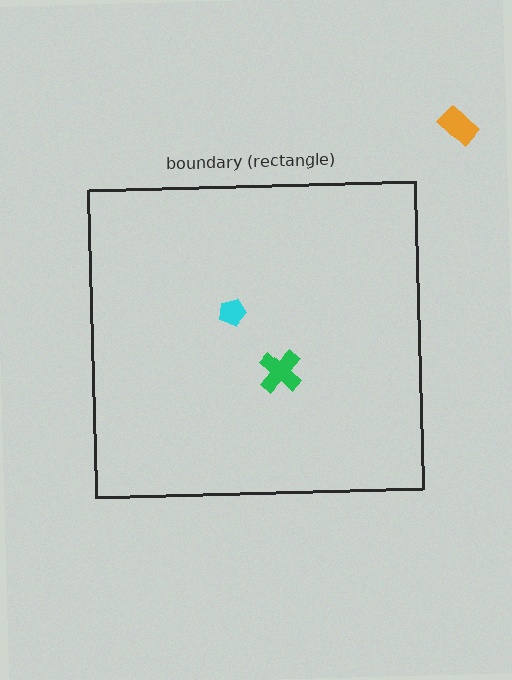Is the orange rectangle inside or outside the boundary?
Outside.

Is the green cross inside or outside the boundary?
Inside.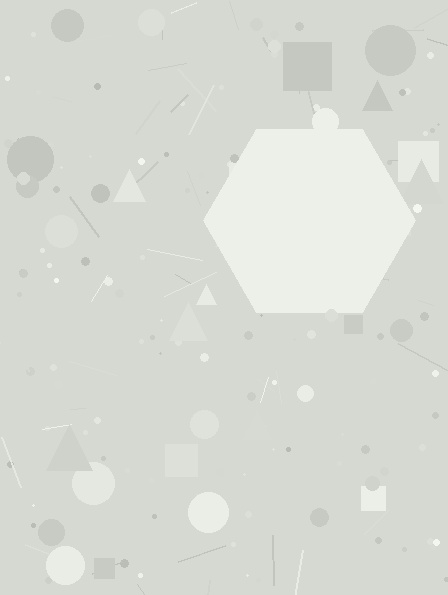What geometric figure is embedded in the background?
A hexagon is embedded in the background.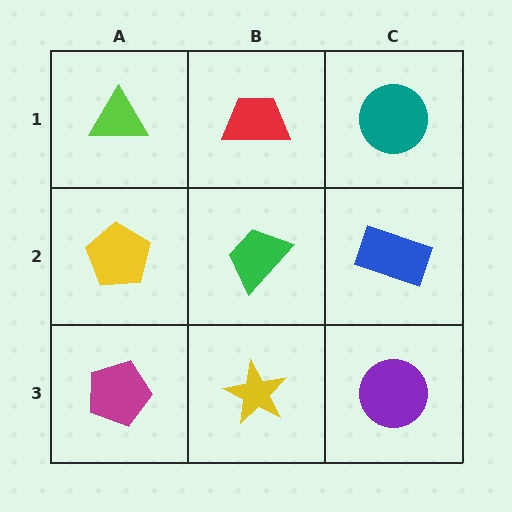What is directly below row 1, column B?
A green trapezoid.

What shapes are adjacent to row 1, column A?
A yellow pentagon (row 2, column A), a red trapezoid (row 1, column B).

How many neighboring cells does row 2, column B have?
4.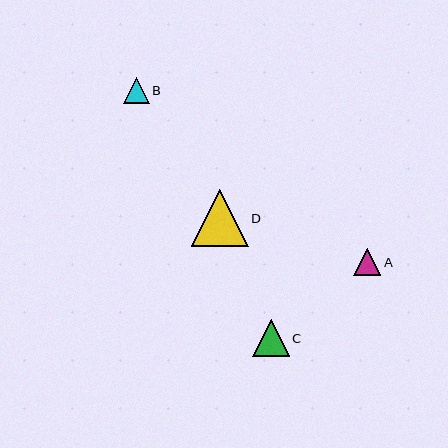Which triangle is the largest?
Triangle D is the largest with a size of approximately 56 pixels.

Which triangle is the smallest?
Triangle B is the smallest with a size of approximately 26 pixels.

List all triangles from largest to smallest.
From largest to smallest: D, C, A, B.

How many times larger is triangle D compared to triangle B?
Triangle D is approximately 2.2 times the size of triangle B.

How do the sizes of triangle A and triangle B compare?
Triangle A and triangle B are approximately the same size.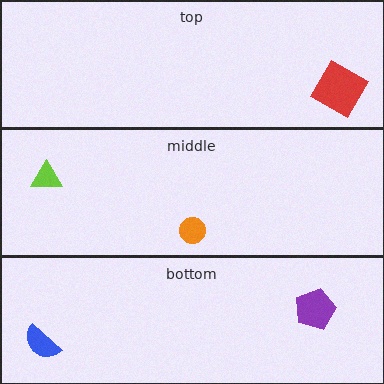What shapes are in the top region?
The red square.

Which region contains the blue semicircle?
The bottom region.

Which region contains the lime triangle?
The middle region.